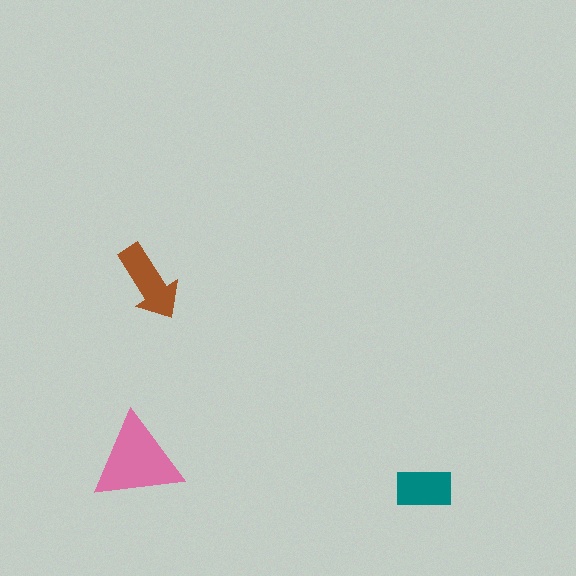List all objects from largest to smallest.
The pink triangle, the brown arrow, the teal rectangle.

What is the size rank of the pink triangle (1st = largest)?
1st.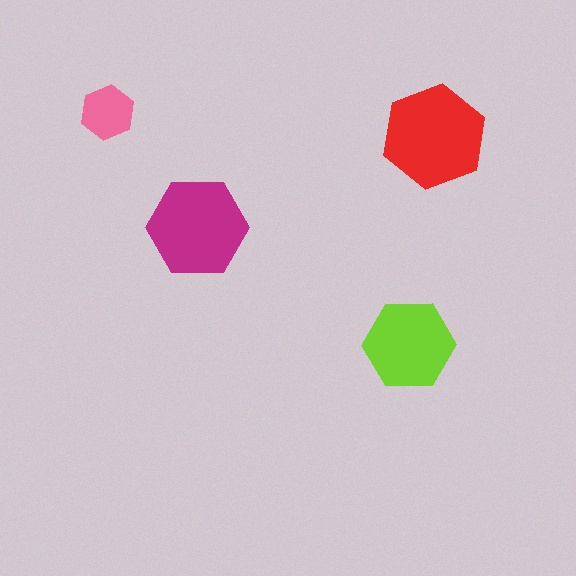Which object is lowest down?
The lime hexagon is bottommost.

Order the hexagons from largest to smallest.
the red one, the magenta one, the lime one, the pink one.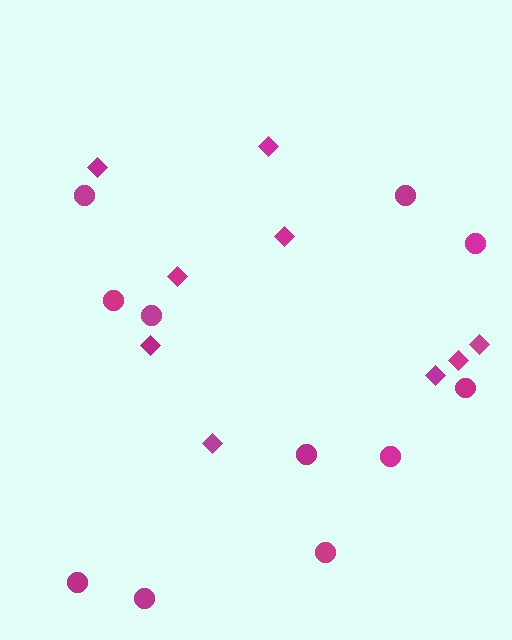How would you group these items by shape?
There are 2 groups: one group of circles (11) and one group of diamonds (9).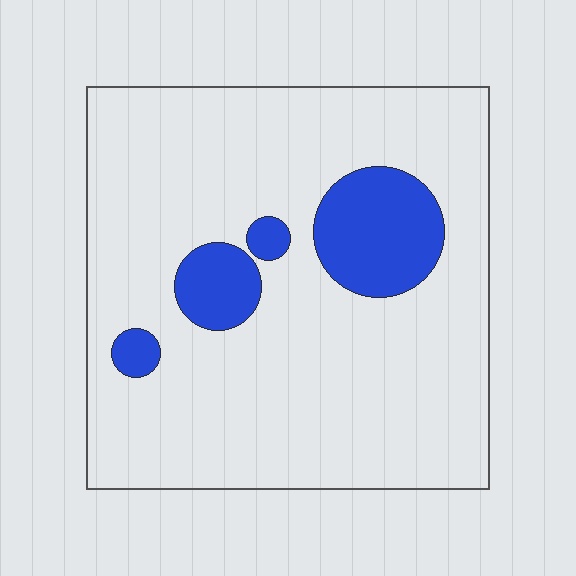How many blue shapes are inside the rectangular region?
4.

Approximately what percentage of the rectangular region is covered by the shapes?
Approximately 15%.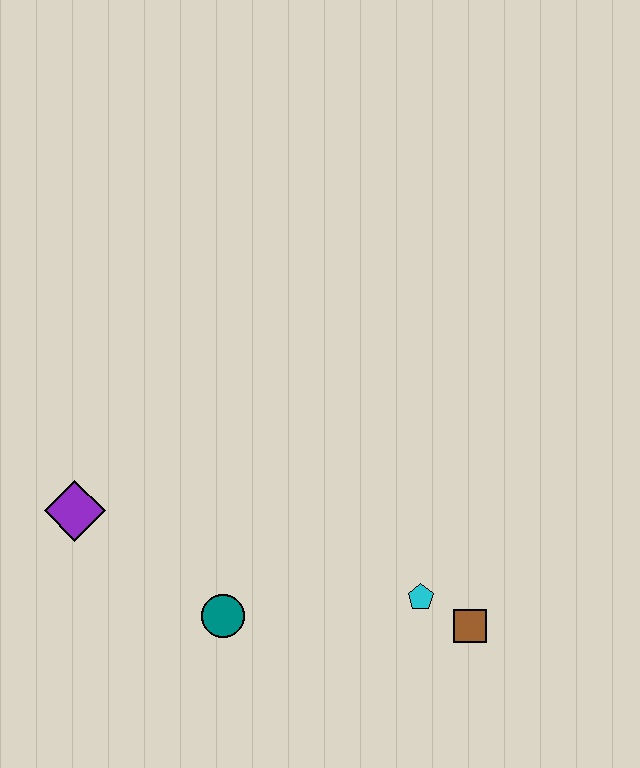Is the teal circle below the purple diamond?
Yes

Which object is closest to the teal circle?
The purple diamond is closest to the teal circle.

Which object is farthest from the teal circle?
The brown square is farthest from the teal circle.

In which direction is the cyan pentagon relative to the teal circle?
The cyan pentagon is to the right of the teal circle.